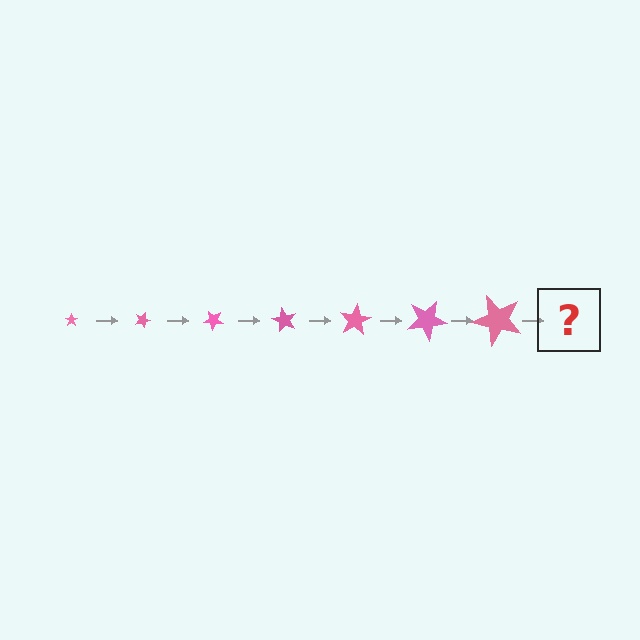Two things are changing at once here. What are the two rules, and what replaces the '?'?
The two rules are that the star grows larger each step and it rotates 20 degrees each step. The '?' should be a star, larger than the previous one and rotated 140 degrees from the start.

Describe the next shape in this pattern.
It should be a star, larger than the previous one and rotated 140 degrees from the start.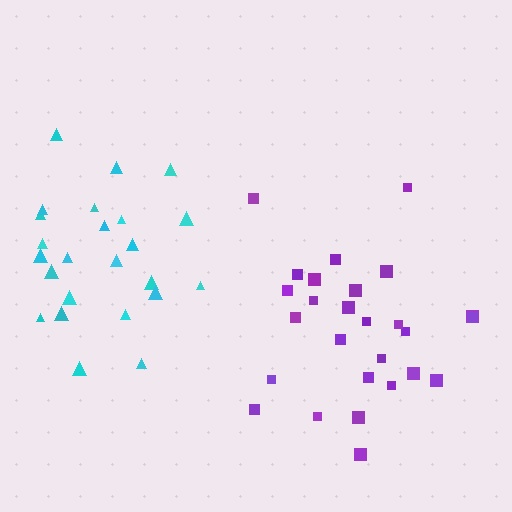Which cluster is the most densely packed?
Cyan.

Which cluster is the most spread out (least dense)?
Purple.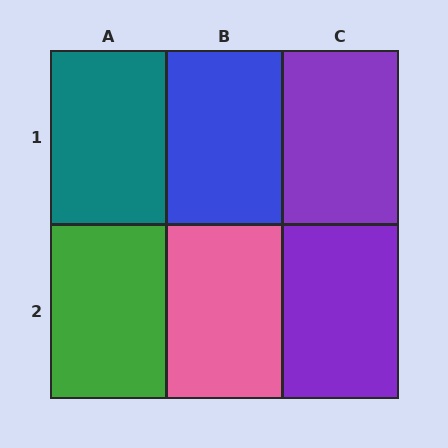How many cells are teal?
1 cell is teal.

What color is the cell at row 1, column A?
Teal.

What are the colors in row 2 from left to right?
Green, pink, purple.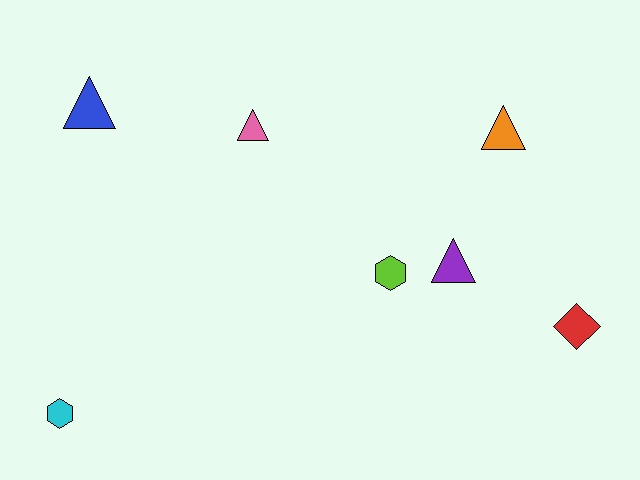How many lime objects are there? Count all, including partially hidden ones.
There is 1 lime object.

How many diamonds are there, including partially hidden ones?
There is 1 diamond.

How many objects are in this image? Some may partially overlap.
There are 7 objects.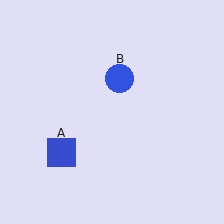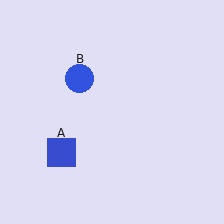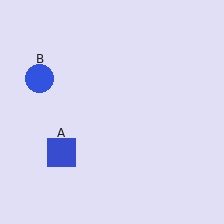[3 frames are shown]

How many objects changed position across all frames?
1 object changed position: blue circle (object B).